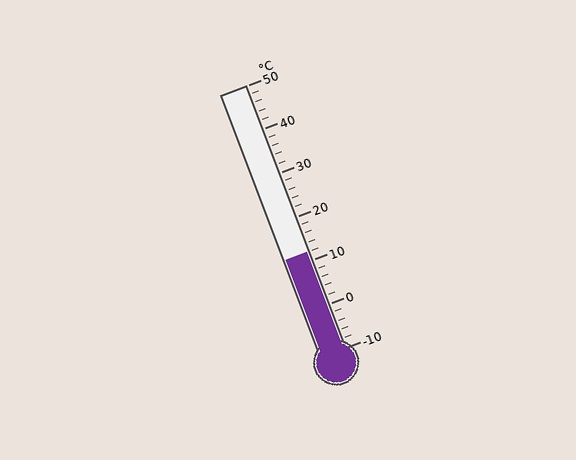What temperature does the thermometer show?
The thermometer shows approximately 12°C.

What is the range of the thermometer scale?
The thermometer scale ranges from -10°C to 50°C.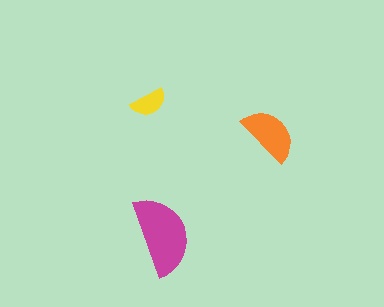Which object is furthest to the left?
The yellow semicircle is leftmost.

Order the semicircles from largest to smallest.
the magenta one, the orange one, the yellow one.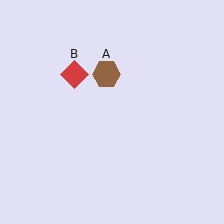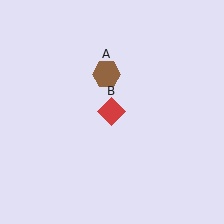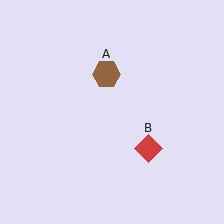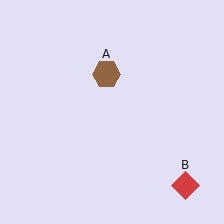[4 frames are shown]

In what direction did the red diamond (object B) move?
The red diamond (object B) moved down and to the right.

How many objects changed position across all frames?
1 object changed position: red diamond (object B).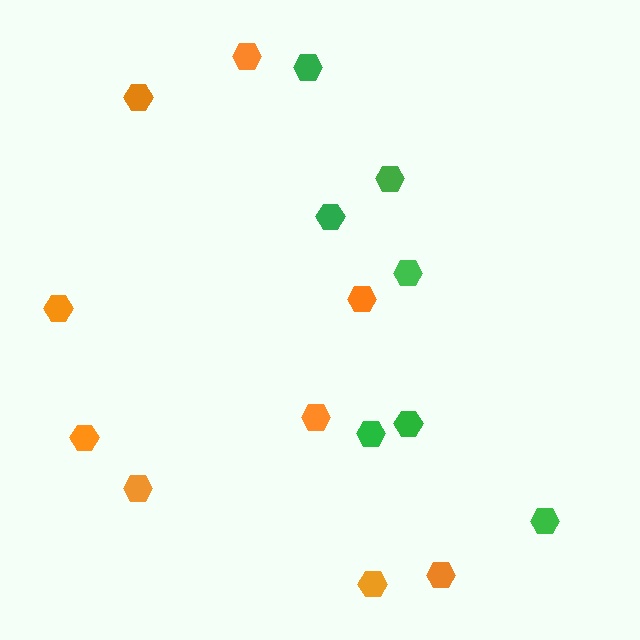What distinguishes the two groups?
There are 2 groups: one group of green hexagons (7) and one group of orange hexagons (9).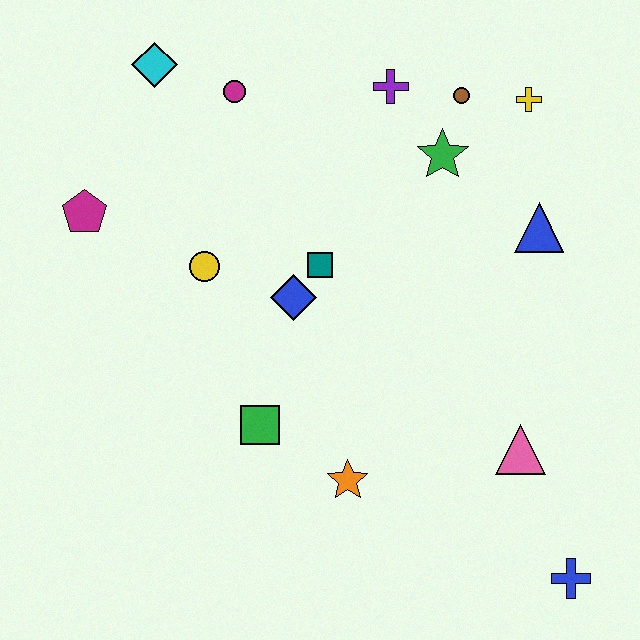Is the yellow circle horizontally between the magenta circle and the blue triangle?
No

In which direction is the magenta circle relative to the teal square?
The magenta circle is above the teal square.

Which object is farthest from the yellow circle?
The blue cross is farthest from the yellow circle.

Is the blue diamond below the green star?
Yes